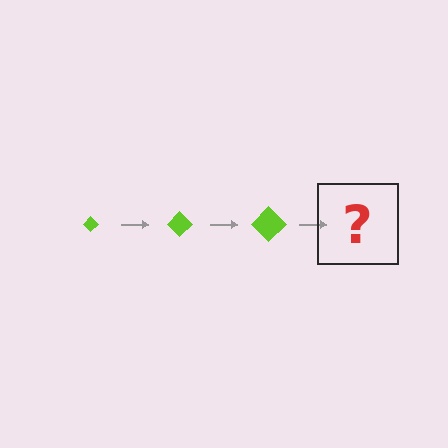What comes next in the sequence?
The next element should be a lime diamond, larger than the previous one.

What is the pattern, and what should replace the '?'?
The pattern is that the diamond gets progressively larger each step. The '?' should be a lime diamond, larger than the previous one.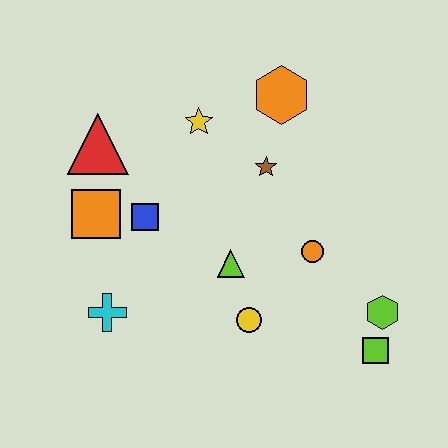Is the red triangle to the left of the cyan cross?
Yes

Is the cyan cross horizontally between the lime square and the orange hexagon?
No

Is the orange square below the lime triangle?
No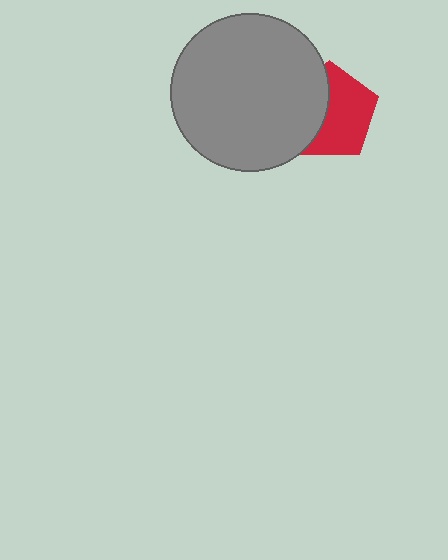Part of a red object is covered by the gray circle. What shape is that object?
It is a pentagon.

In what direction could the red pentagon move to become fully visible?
The red pentagon could move right. That would shift it out from behind the gray circle entirely.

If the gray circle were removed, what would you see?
You would see the complete red pentagon.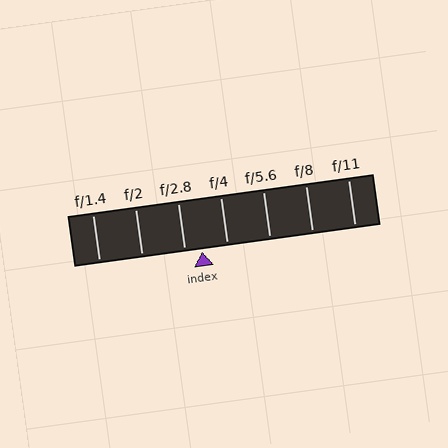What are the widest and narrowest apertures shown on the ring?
The widest aperture shown is f/1.4 and the narrowest is f/11.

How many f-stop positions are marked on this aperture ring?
There are 7 f-stop positions marked.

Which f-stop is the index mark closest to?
The index mark is closest to f/2.8.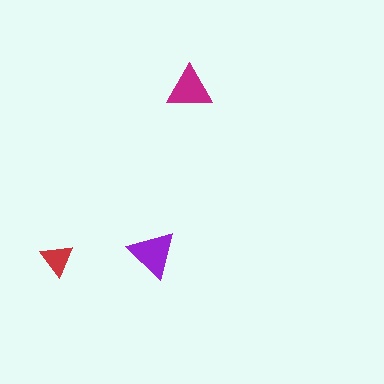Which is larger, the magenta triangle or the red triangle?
The magenta one.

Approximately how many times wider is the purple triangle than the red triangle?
About 1.5 times wider.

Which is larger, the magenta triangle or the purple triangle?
The purple one.